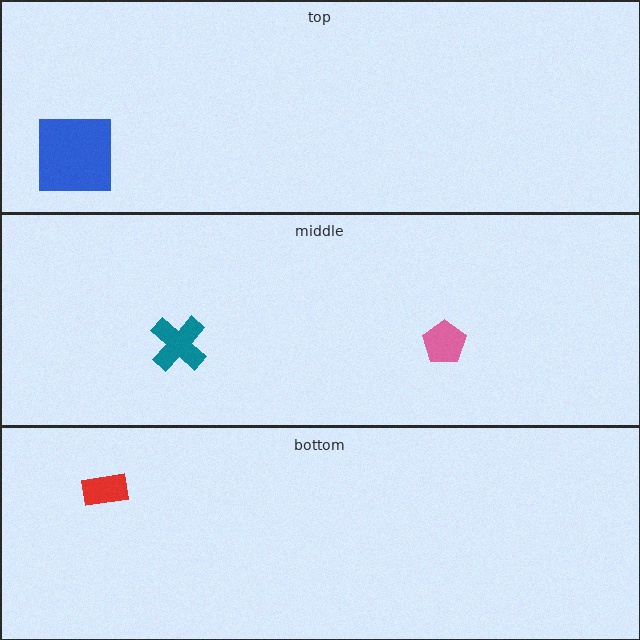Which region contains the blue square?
The top region.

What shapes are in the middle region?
The teal cross, the pink pentagon.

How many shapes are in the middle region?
2.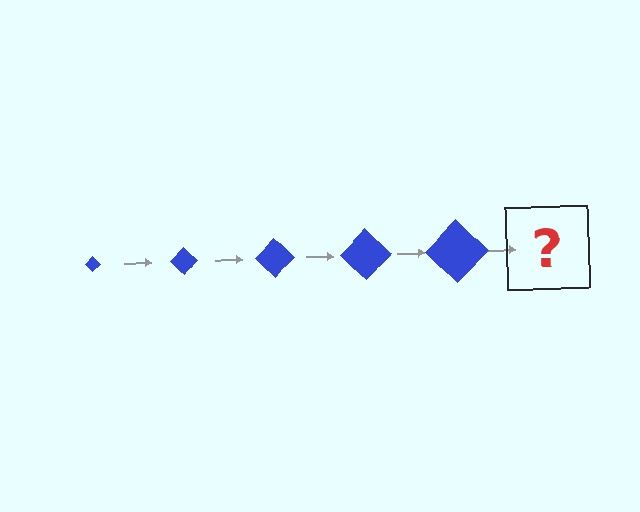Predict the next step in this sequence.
The next step is a blue diamond, larger than the previous one.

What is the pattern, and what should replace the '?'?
The pattern is that the diamond gets progressively larger each step. The '?' should be a blue diamond, larger than the previous one.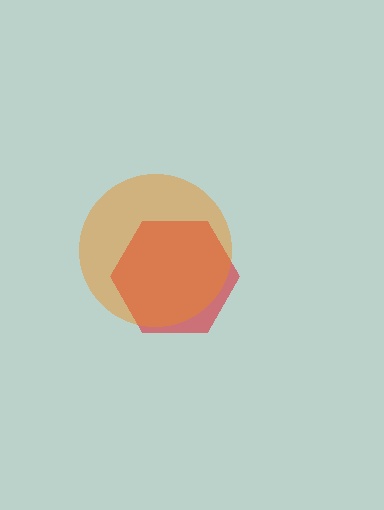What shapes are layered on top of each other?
The layered shapes are: a red hexagon, an orange circle.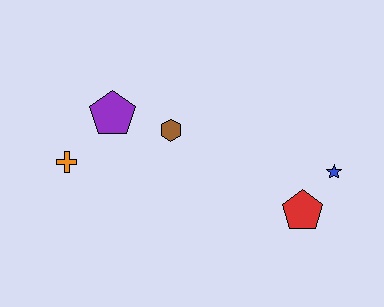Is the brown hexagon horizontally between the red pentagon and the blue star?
No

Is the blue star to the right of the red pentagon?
Yes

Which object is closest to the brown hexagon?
The purple pentagon is closest to the brown hexagon.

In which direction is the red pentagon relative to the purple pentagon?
The red pentagon is to the right of the purple pentagon.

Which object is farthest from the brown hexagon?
The blue star is farthest from the brown hexagon.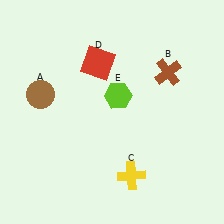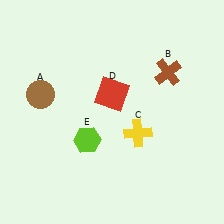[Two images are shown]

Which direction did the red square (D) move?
The red square (D) moved down.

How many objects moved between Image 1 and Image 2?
3 objects moved between the two images.